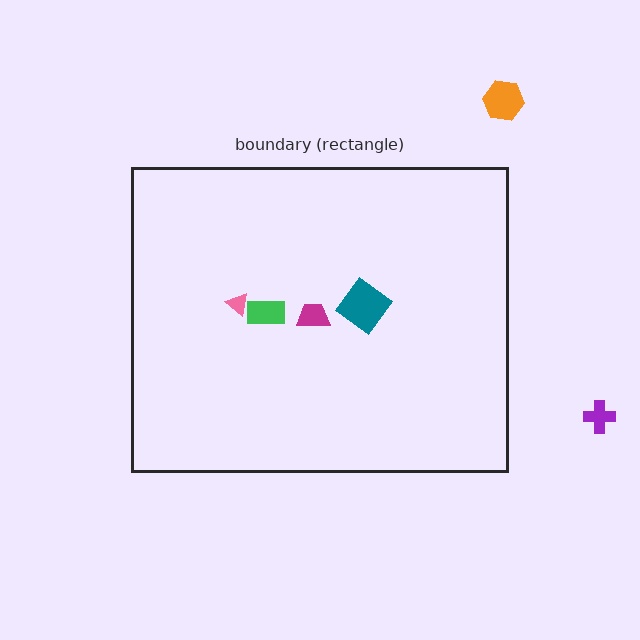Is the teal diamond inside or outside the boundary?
Inside.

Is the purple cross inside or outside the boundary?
Outside.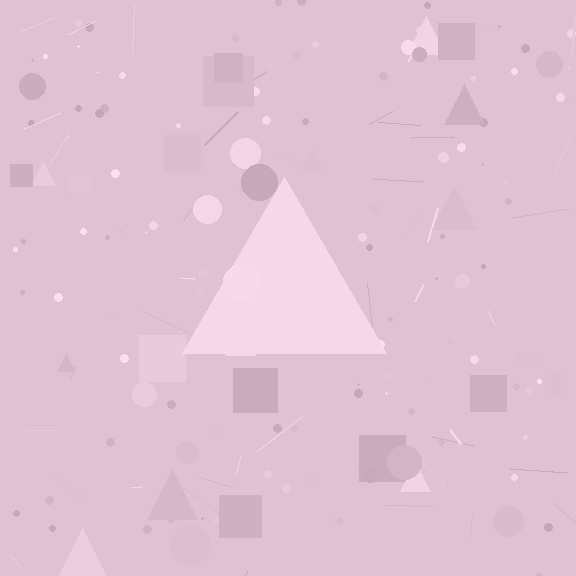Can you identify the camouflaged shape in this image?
The camouflaged shape is a triangle.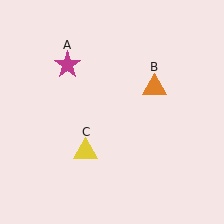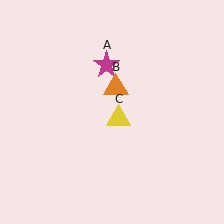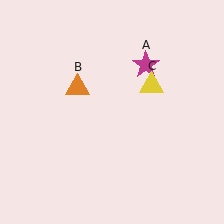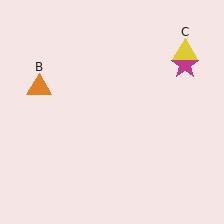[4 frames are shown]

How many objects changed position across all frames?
3 objects changed position: magenta star (object A), orange triangle (object B), yellow triangle (object C).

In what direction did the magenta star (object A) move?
The magenta star (object A) moved right.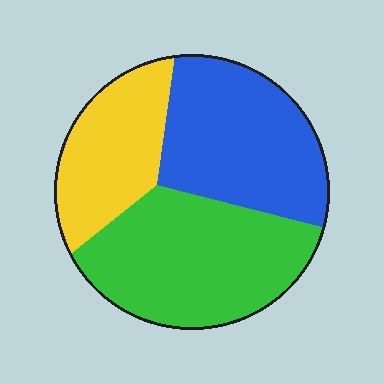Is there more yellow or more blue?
Blue.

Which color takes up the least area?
Yellow, at roughly 25%.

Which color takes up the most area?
Green, at roughly 40%.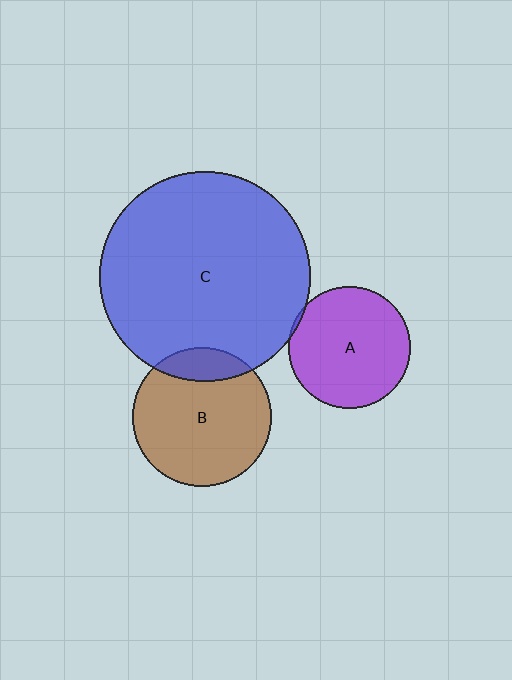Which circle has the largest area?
Circle C (blue).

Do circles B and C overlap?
Yes.